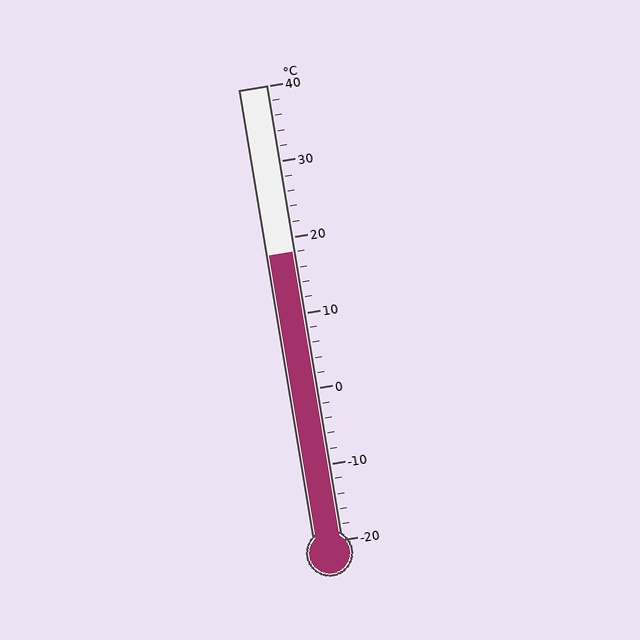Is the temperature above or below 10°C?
The temperature is above 10°C.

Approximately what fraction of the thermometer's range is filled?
The thermometer is filled to approximately 65% of its range.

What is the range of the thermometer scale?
The thermometer scale ranges from -20°C to 40°C.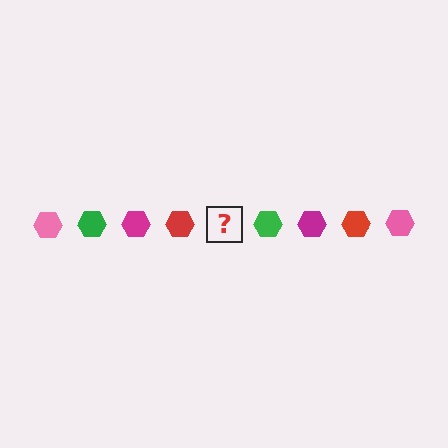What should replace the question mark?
The question mark should be replaced with a pink hexagon.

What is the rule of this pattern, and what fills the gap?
The rule is that the pattern cycles through pink, green, magenta, red hexagons. The gap should be filled with a pink hexagon.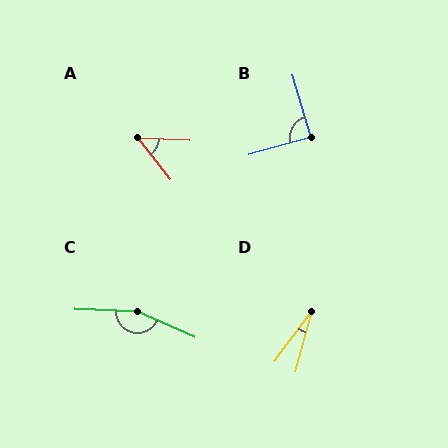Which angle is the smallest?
D, at approximately 21 degrees.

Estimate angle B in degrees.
Approximately 89 degrees.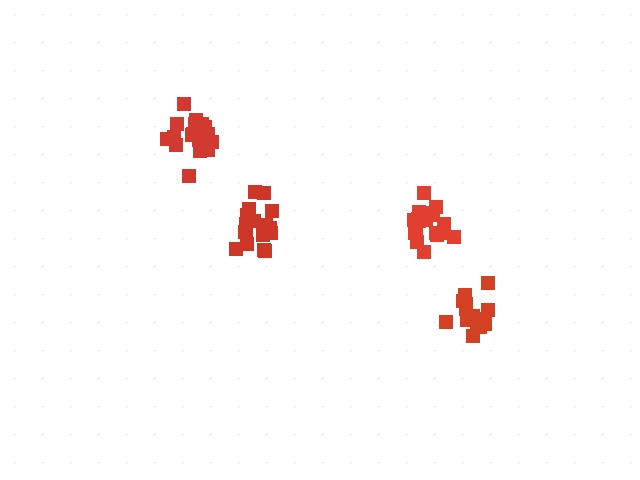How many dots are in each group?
Group 1: 17 dots, Group 2: 20 dots, Group 3: 19 dots, Group 4: 17 dots (73 total).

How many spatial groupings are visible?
There are 4 spatial groupings.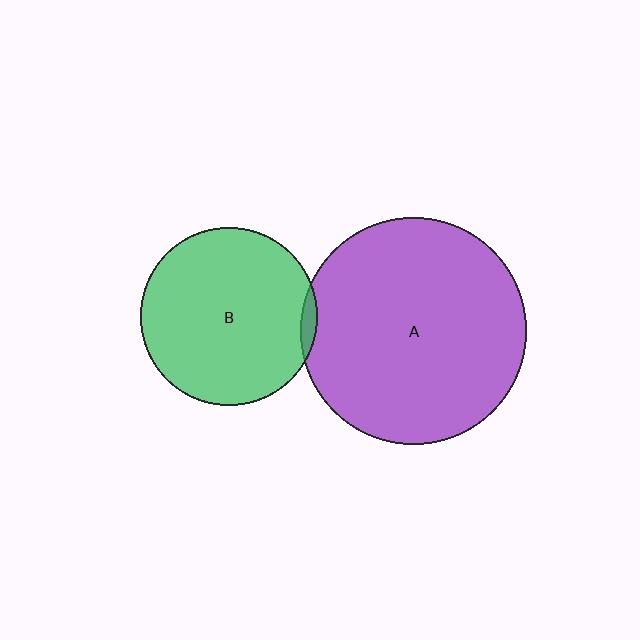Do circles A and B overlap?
Yes.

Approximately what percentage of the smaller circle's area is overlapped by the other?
Approximately 5%.